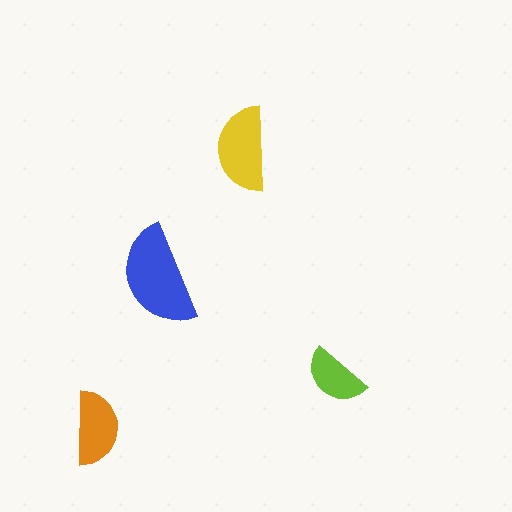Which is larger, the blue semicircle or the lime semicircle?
The blue one.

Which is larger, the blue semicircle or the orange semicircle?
The blue one.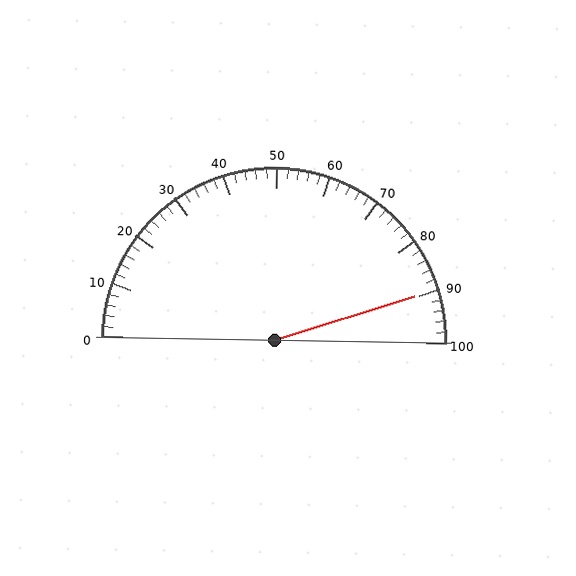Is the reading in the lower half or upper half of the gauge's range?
The reading is in the upper half of the range (0 to 100).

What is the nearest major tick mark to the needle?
The nearest major tick mark is 90.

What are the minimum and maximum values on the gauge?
The gauge ranges from 0 to 100.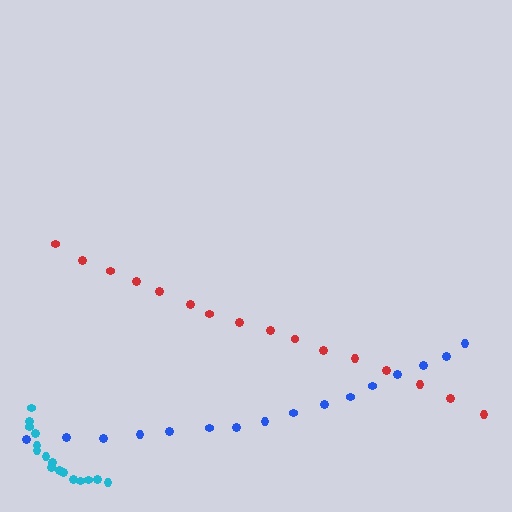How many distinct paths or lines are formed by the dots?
There are 3 distinct paths.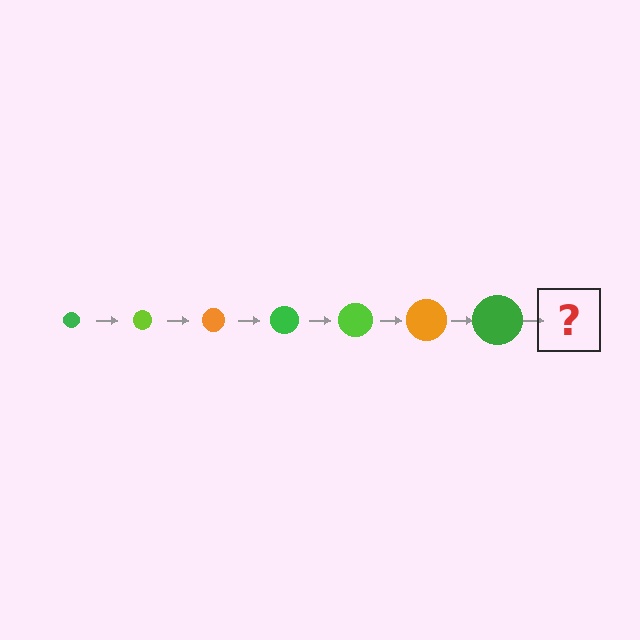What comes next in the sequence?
The next element should be a lime circle, larger than the previous one.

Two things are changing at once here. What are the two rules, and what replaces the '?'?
The two rules are that the circle grows larger each step and the color cycles through green, lime, and orange. The '?' should be a lime circle, larger than the previous one.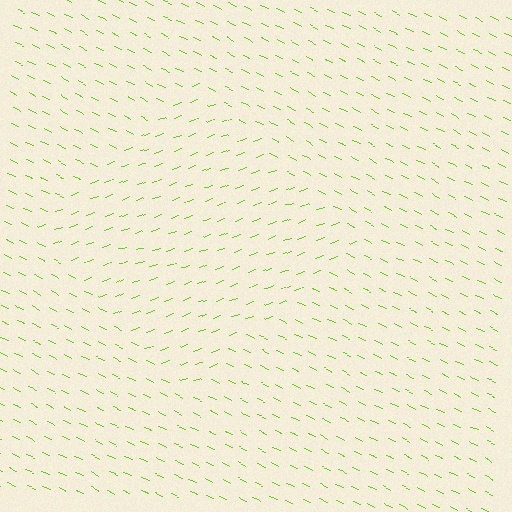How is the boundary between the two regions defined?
The boundary is defined purely by a change in line orientation (approximately 45 degrees difference). All lines are the same color and thickness.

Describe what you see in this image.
The image is filled with small lime line segments. A diamond region in the image has lines oriented differently from the surrounding lines, creating a visible texture boundary.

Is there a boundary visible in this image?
Yes, there is a texture boundary formed by a change in line orientation.